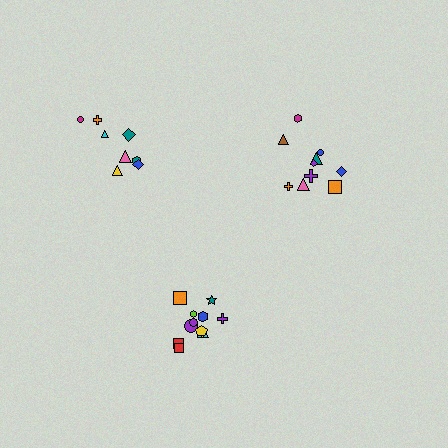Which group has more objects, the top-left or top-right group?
The top-right group.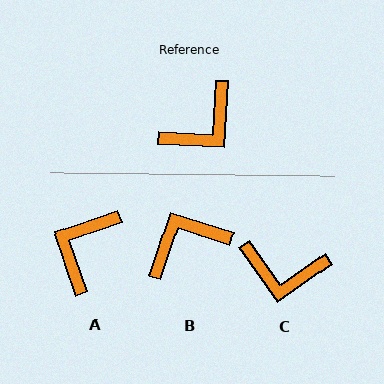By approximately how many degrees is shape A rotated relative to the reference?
Approximately 158 degrees clockwise.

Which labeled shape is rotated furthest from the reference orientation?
B, about 165 degrees away.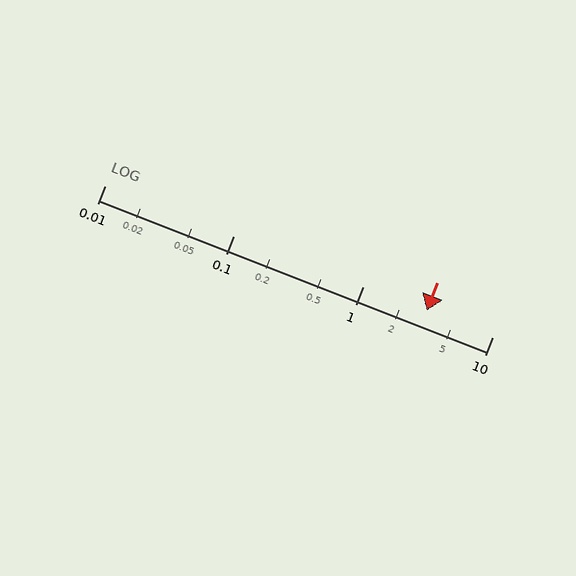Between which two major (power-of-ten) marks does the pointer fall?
The pointer is between 1 and 10.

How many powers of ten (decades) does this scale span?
The scale spans 3 decades, from 0.01 to 10.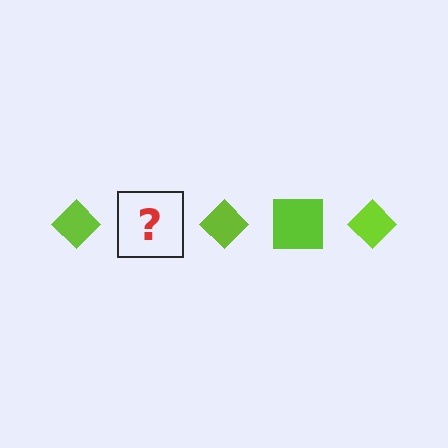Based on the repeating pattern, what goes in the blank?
The blank should be a lime square.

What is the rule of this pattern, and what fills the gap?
The rule is that the pattern cycles through diamond, square shapes in lime. The gap should be filled with a lime square.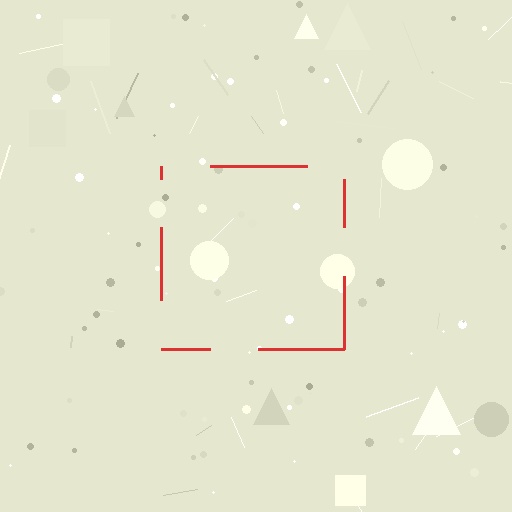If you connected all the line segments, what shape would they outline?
They would outline a square.